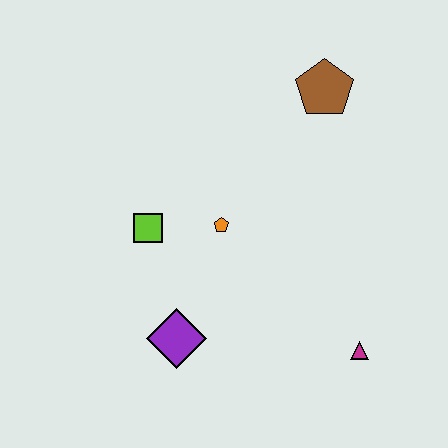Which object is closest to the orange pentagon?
The lime square is closest to the orange pentagon.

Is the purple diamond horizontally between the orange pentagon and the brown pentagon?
No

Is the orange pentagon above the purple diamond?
Yes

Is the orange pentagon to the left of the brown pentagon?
Yes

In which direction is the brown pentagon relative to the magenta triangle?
The brown pentagon is above the magenta triangle.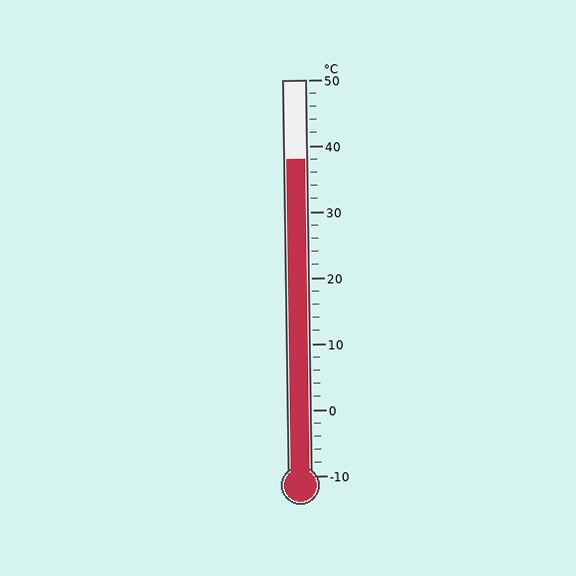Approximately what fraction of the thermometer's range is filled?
The thermometer is filled to approximately 80% of its range.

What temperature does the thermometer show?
The thermometer shows approximately 38°C.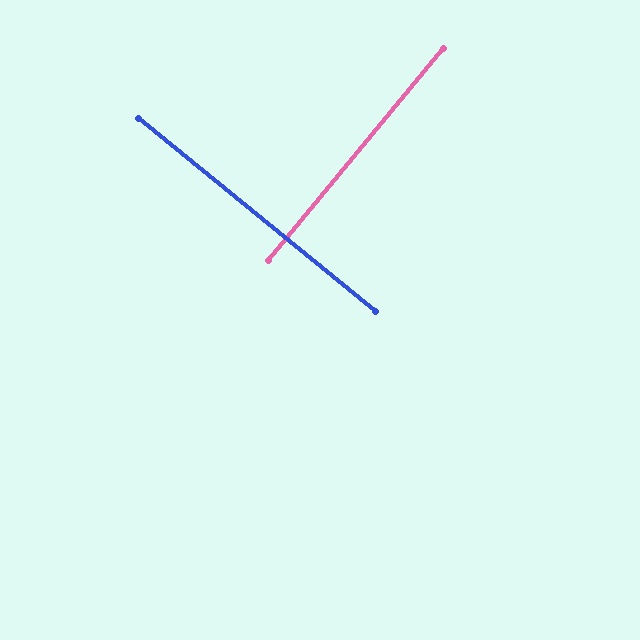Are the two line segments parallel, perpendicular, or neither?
Perpendicular — they meet at approximately 90°.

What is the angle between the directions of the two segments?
Approximately 90 degrees.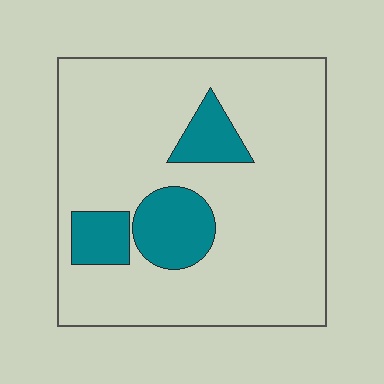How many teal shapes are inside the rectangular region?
3.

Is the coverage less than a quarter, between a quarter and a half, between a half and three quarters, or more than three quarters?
Less than a quarter.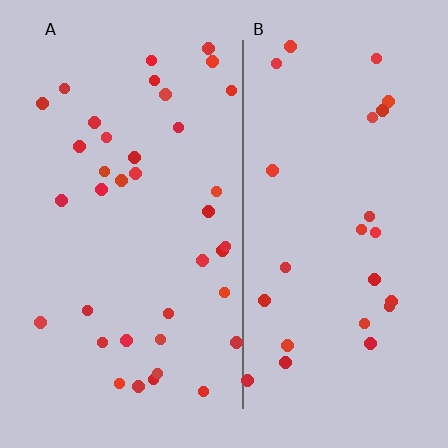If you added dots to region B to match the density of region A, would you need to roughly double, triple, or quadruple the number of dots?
Approximately double.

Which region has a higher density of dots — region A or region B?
A (the left).